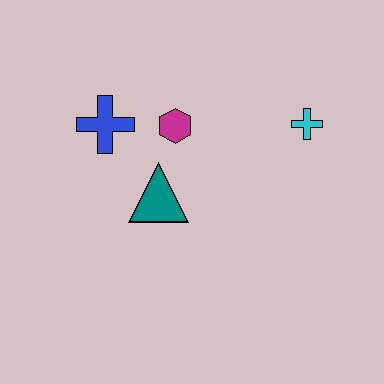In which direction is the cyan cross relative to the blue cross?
The cyan cross is to the right of the blue cross.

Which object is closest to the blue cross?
The magenta hexagon is closest to the blue cross.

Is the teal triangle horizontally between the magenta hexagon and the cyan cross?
No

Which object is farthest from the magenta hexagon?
The cyan cross is farthest from the magenta hexagon.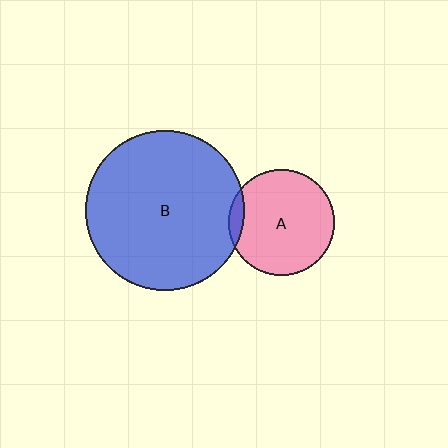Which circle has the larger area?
Circle B (blue).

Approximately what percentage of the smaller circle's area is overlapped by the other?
Approximately 5%.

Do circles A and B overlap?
Yes.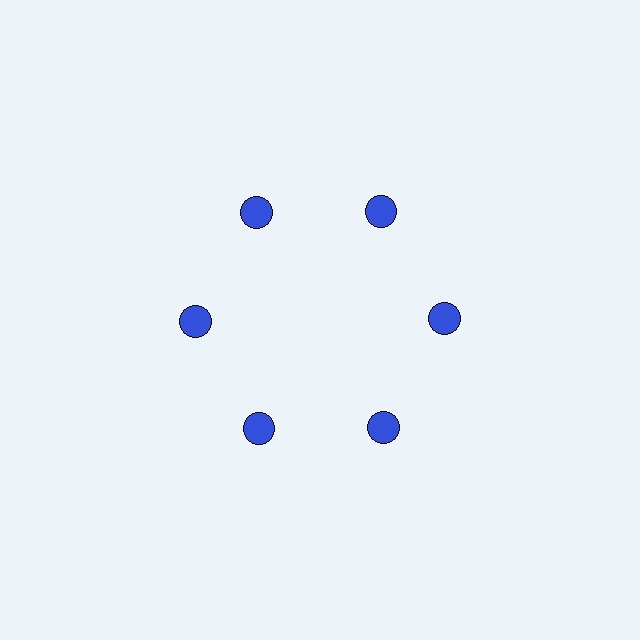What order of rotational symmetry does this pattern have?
This pattern has 6-fold rotational symmetry.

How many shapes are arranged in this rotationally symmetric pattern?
There are 6 shapes, arranged in 6 groups of 1.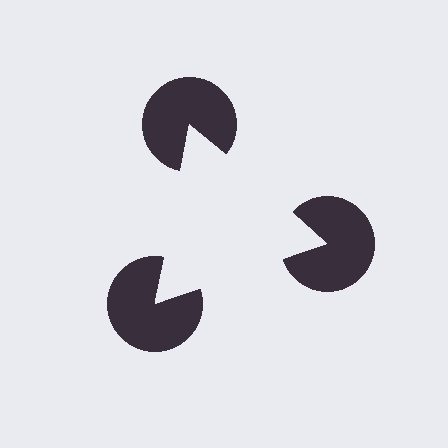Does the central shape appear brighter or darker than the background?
It typically appears slightly brighter than the background, even though no actual brightness change is drawn.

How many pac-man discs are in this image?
There are 3 — one at each vertex of the illusory triangle.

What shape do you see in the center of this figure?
An illusory triangle — its edges are inferred from the aligned wedge cuts in the pac-man discs, not physically drawn.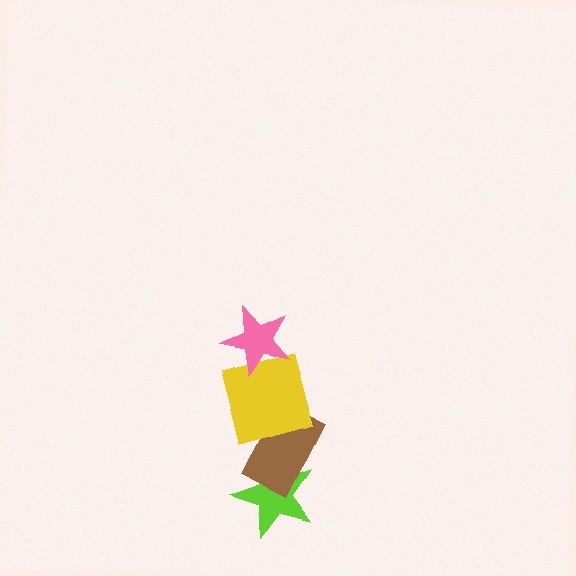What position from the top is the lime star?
The lime star is 4th from the top.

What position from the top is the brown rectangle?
The brown rectangle is 3rd from the top.